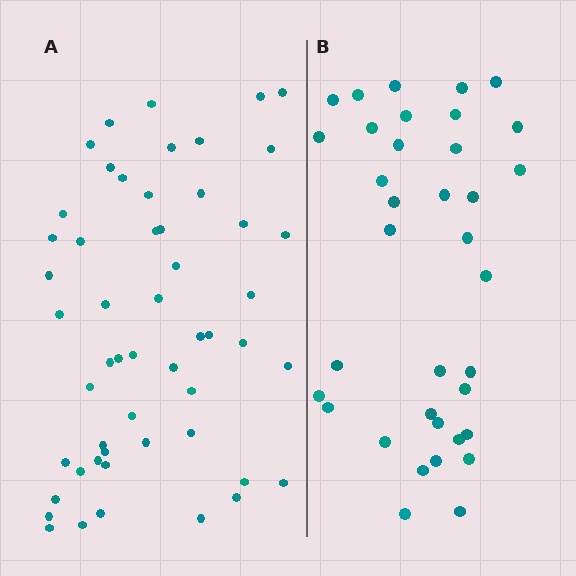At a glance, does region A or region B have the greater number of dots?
Region A (the left region) has more dots.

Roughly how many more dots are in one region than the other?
Region A has approximately 15 more dots than region B.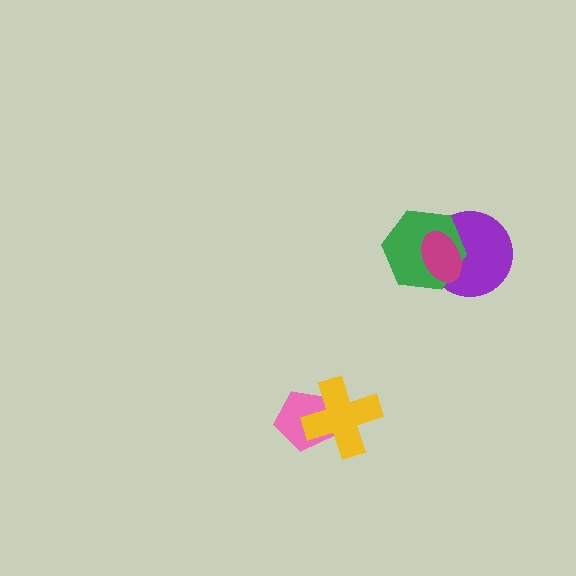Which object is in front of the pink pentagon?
The yellow cross is in front of the pink pentagon.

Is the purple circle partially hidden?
Yes, it is partially covered by another shape.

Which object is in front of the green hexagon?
The magenta ellipse is in front of the green hexagon.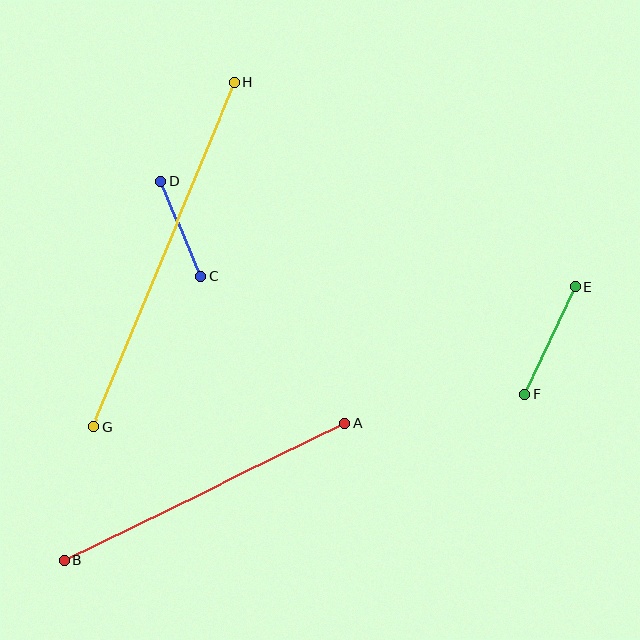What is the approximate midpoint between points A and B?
The midpoint is at approximately (204, 492) pixels.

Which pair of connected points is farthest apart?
Points G and H are farthest apart.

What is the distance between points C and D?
The distance is approximately 103 pixels.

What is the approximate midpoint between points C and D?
The midpoint is at approximately (181, 229) pixels.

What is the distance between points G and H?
The distance is approximately 372 pixels.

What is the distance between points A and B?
The distance is approximately 311 pixels.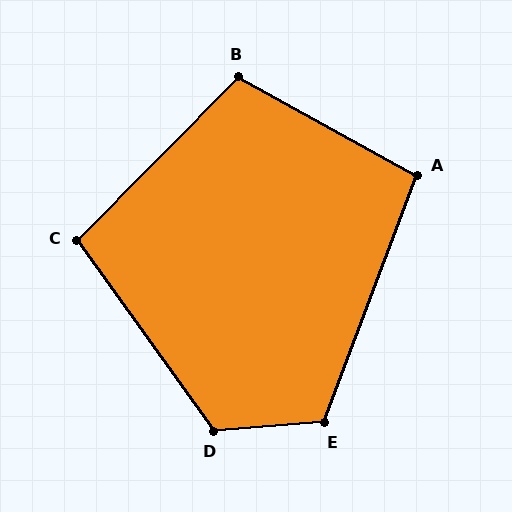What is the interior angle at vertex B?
Approximately 106 degrees (obtuse).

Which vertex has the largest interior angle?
D, at approximately 121 degrees.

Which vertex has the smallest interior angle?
A, at approximately 98 degrees.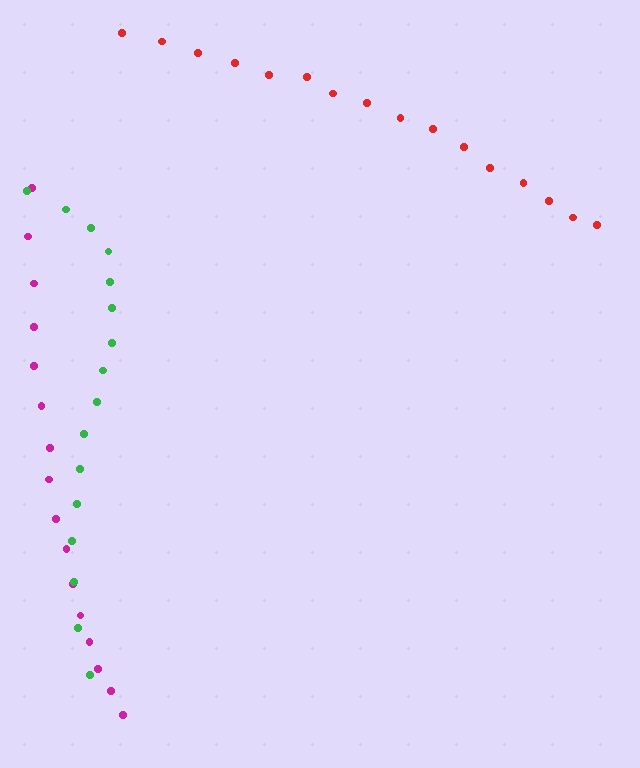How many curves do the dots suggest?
There are 3 distinct paths.